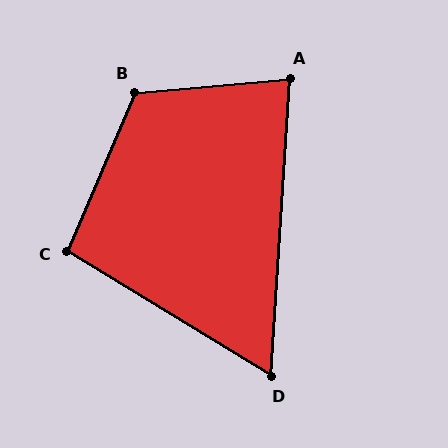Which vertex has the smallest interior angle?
D, at approximately 62 degrees.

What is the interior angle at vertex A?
Approximately 81 degrees (acute).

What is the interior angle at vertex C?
Approximately 99 degrees (obtuse).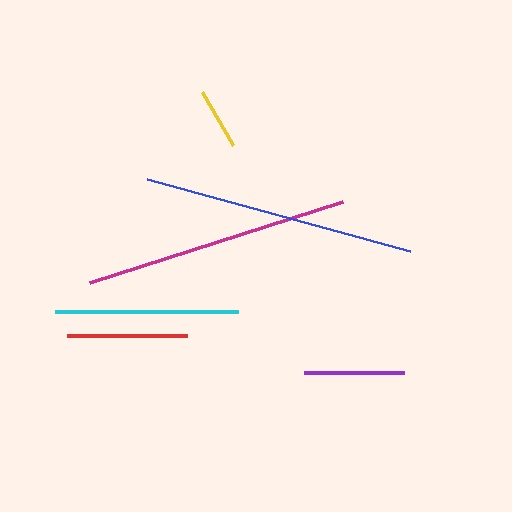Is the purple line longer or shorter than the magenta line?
The magenta line is longer than the purple line.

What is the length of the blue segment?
The blue segment is approximately 272 pixels long.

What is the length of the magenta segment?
The magenta segment is approximately 266 pixels long.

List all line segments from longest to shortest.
From longest to shortest: blue, magenta, cyan, red, purple, yellow.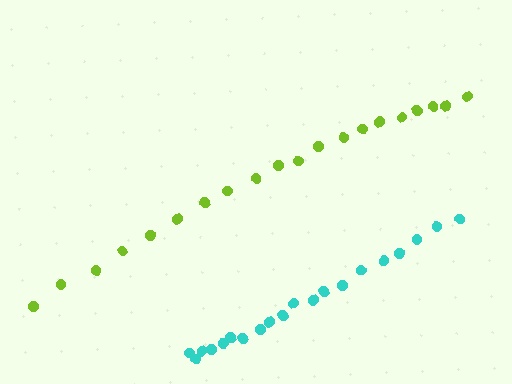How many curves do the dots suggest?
There are 2 distinct paths.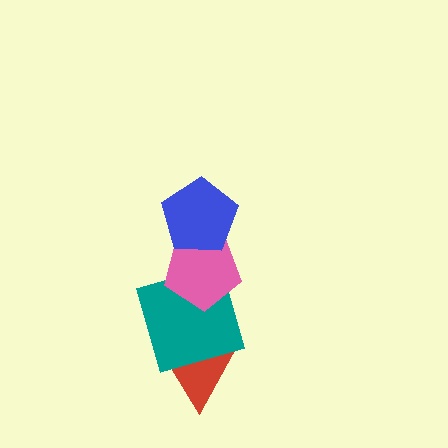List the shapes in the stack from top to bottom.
From top to bottom: the blue pentagon, the pink pentagon, the teal square, the red triangle.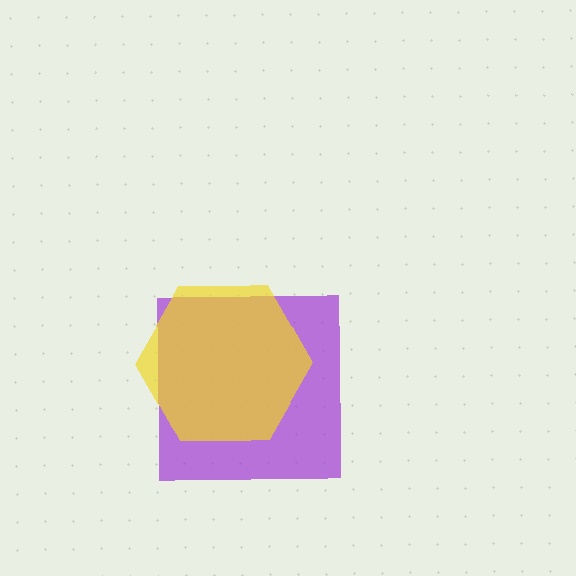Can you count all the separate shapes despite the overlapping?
Yes, there are 2 separate shapes.